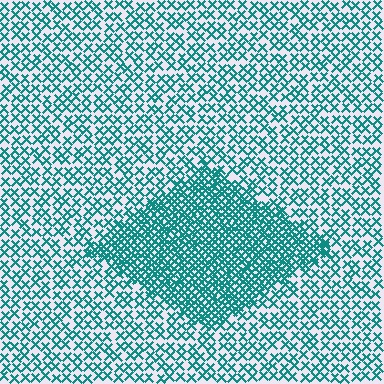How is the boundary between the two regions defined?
The boundary is defined by a change in element density (approximately 2.4x ratio). All elements are the same color, size, and shape.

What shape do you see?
I see a diamond.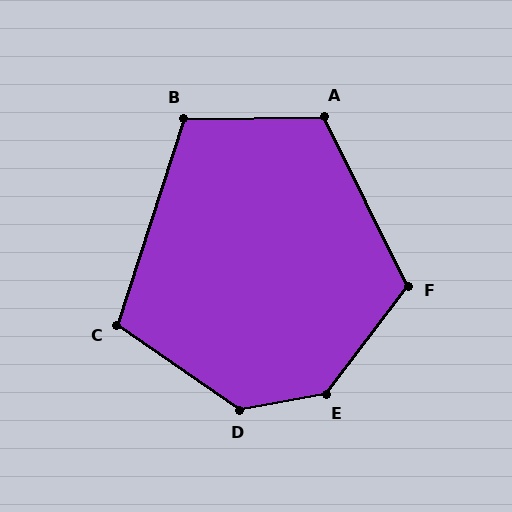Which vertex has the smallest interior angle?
C, at approximately 107 degrees.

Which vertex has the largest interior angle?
E, at approximately 138 degrees.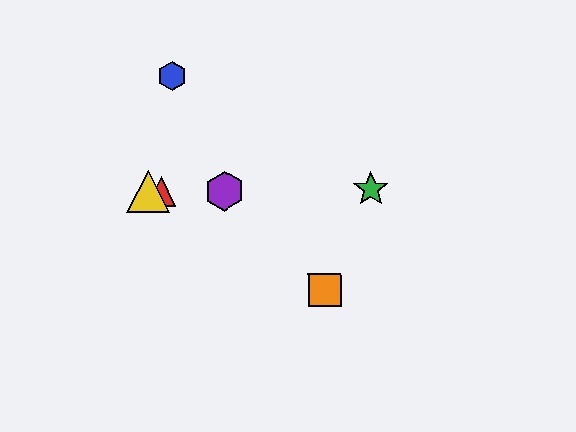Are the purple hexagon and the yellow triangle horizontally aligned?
Yes, both are at y≈191.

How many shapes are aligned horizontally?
4 shapes (the red triangle, the green star, the yellow triangle, the purple hexagon) are aligned horizontally.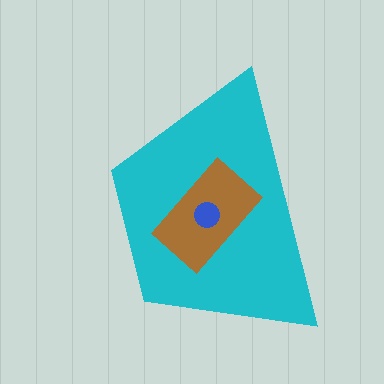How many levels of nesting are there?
3.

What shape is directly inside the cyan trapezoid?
The brown rectangle.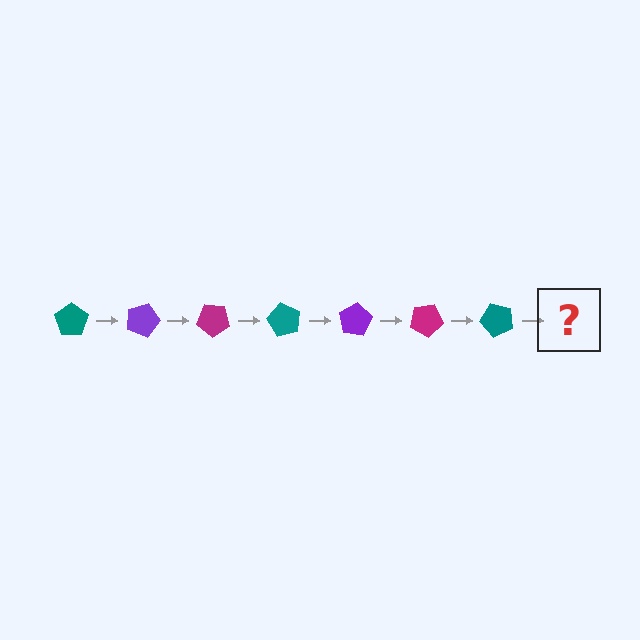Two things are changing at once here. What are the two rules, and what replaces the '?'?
The two rules are that it rotates 20 degrees each step and the color cycles through teal, purple, and magenta. The '?' should be a purple pentagon, rotated 140 degrees from the start.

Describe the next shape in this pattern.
It should be a purple pentagon, rotated 140 degrees from the start.